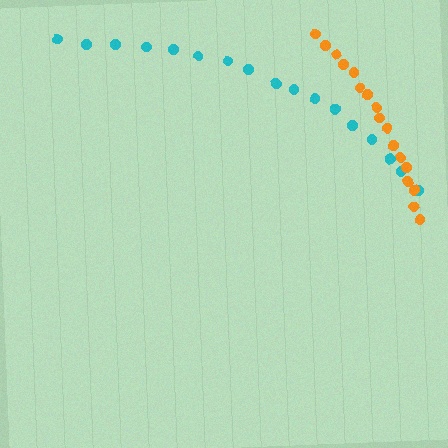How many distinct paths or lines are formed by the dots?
There are 2 distinct paths.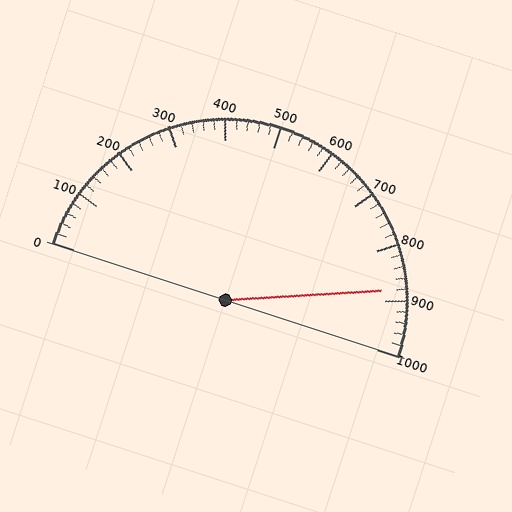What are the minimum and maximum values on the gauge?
The gauge ranges from 0 to 1000.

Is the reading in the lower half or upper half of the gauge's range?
The reading is in the upper half of the range (0 to 1000).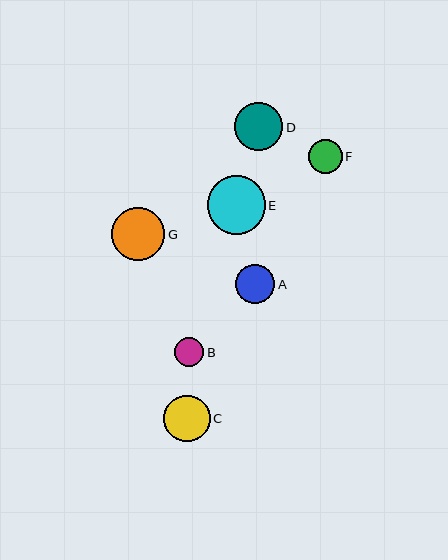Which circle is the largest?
Circle E is the largest with a size of approximately 58 pixels.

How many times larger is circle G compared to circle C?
Circle G is approximately 1.2 times the size of circle C.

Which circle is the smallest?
Circle B is the smallest with a size of approximately 30 pixels.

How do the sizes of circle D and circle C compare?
Circle D and circle C are approximately the same size.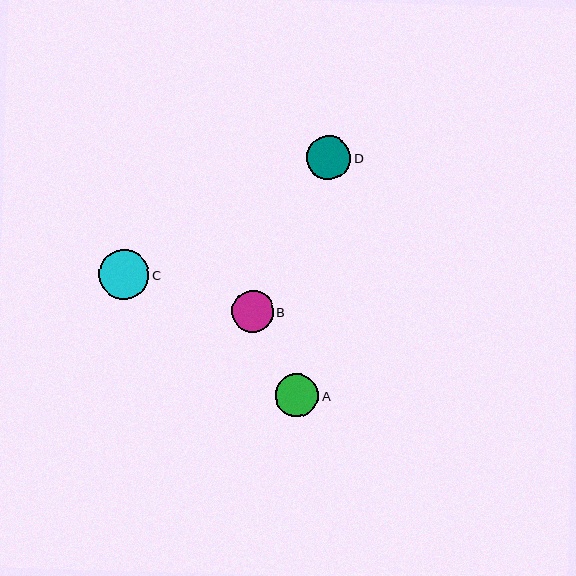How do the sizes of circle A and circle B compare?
Circle A and circle B are approximately the same size.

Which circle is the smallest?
Circle B is the smallest with a size of approximately 42 pixels.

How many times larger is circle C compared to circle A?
Circle C is approximately 1.2 times the size of circle A.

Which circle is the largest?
Circle C is the largest with a size of approximately 50 pixels.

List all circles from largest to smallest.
From largest to smallest: C, D, A, B.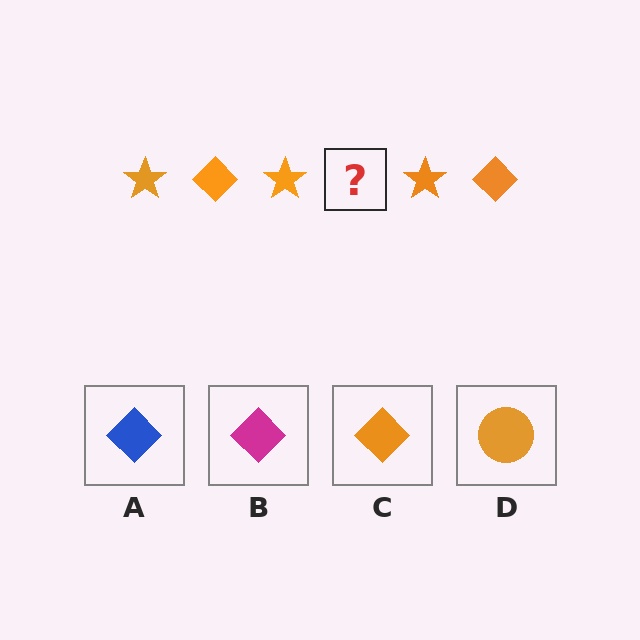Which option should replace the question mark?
Option C.